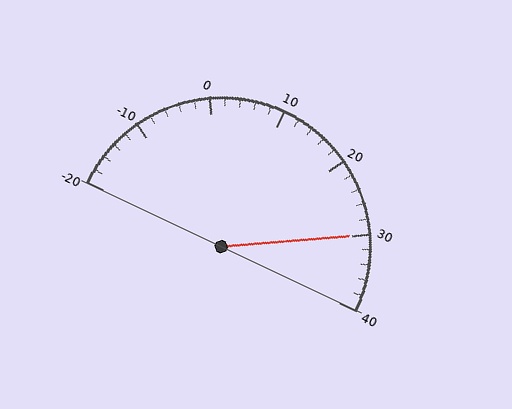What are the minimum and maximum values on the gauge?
The gauge ranges from -20 to 40.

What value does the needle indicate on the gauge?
The needle indicates approximately 30.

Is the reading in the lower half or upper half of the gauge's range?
The reading is in the upper half of the range (-20 to 40).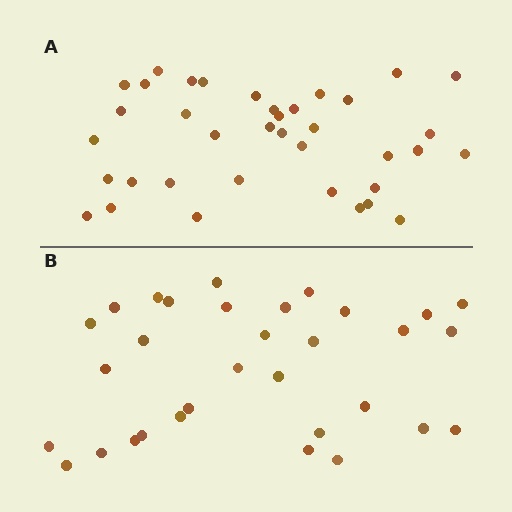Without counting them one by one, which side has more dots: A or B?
Region A (the top region) has more dots.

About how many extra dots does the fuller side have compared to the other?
Region A has about 5 more dots than region B.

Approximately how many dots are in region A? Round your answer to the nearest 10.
About 40 dots. (The exact count is 37, which rounds to 40.)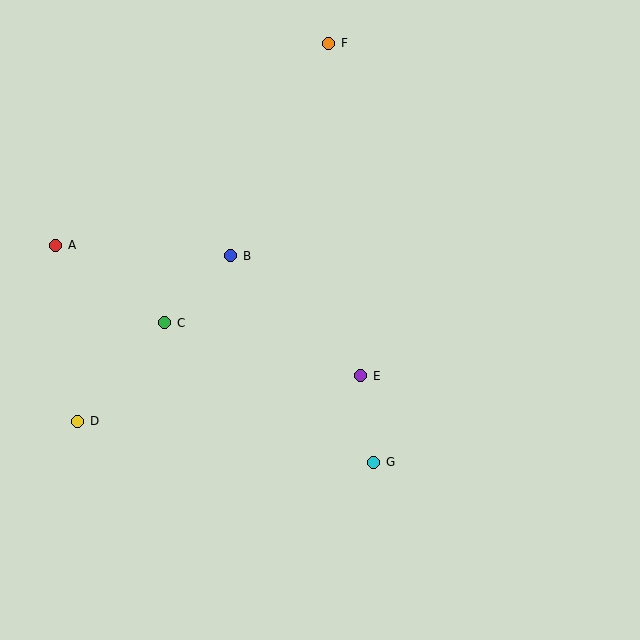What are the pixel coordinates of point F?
Point F is at (329, 43).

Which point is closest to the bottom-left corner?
Point D is closest to the bottom-left corner.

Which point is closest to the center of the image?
Point E at (361, 376) is closest to the center.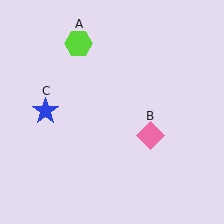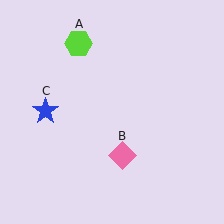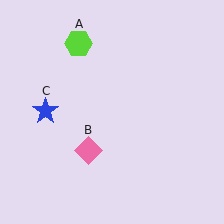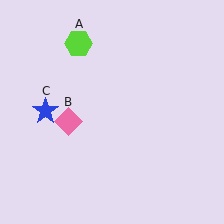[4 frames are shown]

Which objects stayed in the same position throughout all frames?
Lime hexagon (object A) and blue star (object C) remained stationary.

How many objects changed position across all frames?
1 object changed position: pink diamond (object B).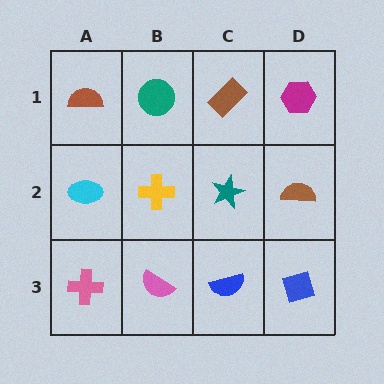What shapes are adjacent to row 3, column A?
A cyan ellipse (row 2, column A), a pink semicircle (row 3, column B).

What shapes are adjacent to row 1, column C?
A teal star (row 2, column C), a teal circle (row 1, column B), a magenta hexagon (row 1, column D).